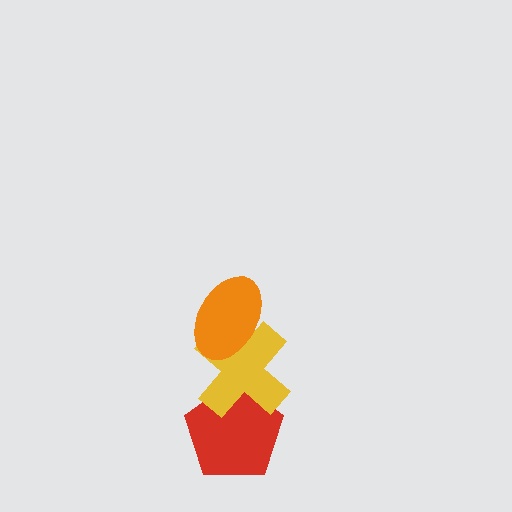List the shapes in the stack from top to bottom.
From top to bottom: the orange ellipse, the yellow cross, the red pentagon.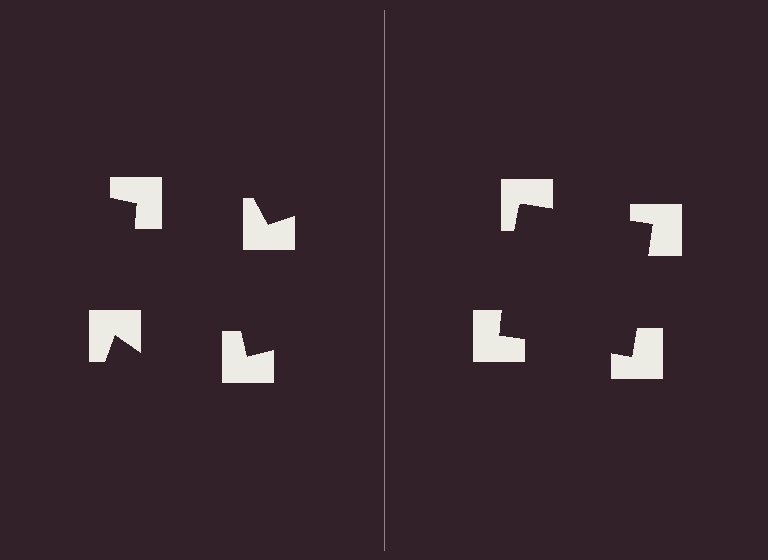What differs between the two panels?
The notched squares are positioned identically on both sides; only the wedge orientations differ. On the right they align to a square; on the left they are misaligned.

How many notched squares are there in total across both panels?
8 — 4 on each side.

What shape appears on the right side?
An illusory square.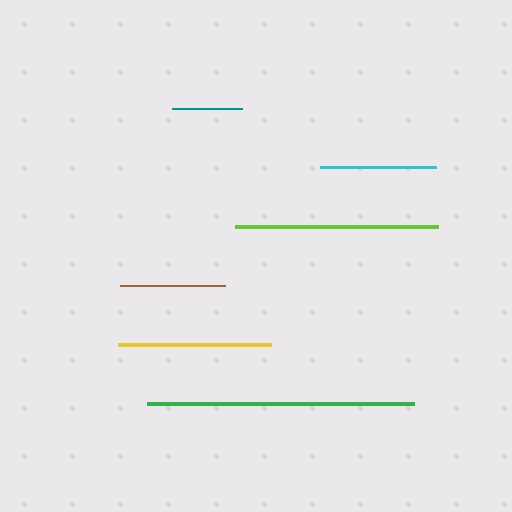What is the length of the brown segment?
The brown segment is approximately 106 pixels long.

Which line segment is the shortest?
The teal line is the shortest at approximately 70 pixels.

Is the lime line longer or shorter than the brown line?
The lime line is longer than the brown line.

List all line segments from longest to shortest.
From longest to shortest: green, lime, yellow, cyan, brown, teal.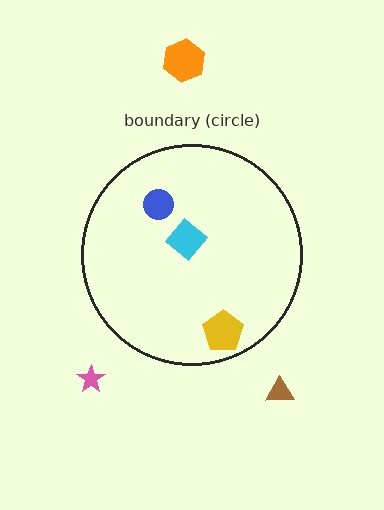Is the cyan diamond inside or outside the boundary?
Inside.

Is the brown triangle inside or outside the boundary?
Outside.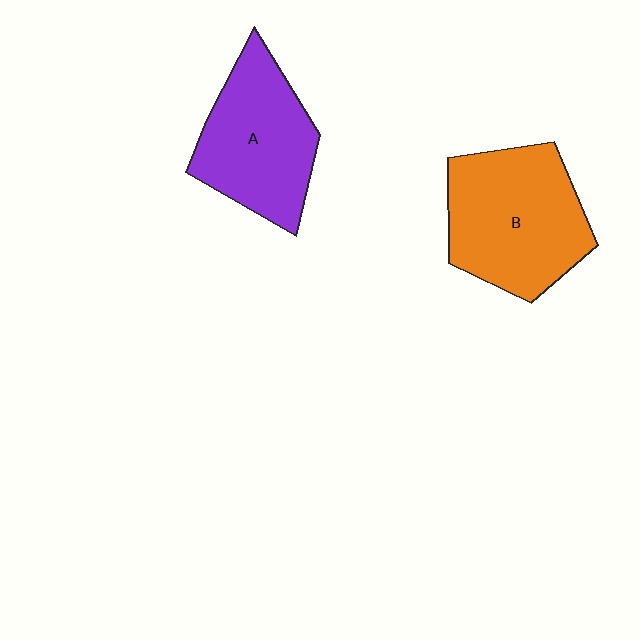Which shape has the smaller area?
Shape A (purple).